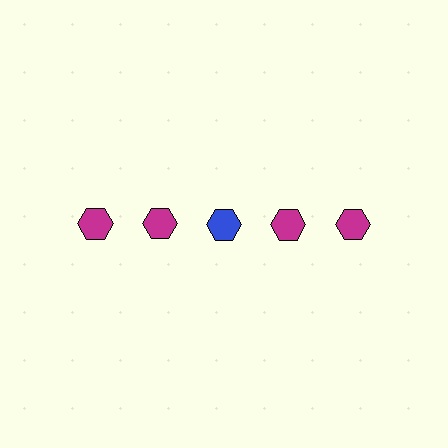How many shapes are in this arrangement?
There are 5 shapes arranged in a grid pattern.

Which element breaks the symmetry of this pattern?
The blue hexagon in the top row, center column breaks the symmetry. All other shapes are magenta hexagons.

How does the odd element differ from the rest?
It has a different color: blue instead of magenta.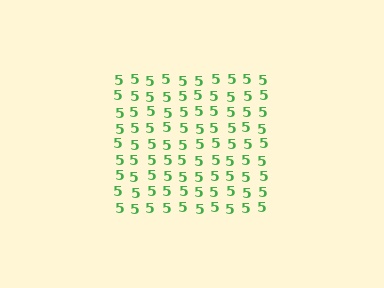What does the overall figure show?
The overall figure shows a square.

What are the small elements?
The small elements are digit 5's.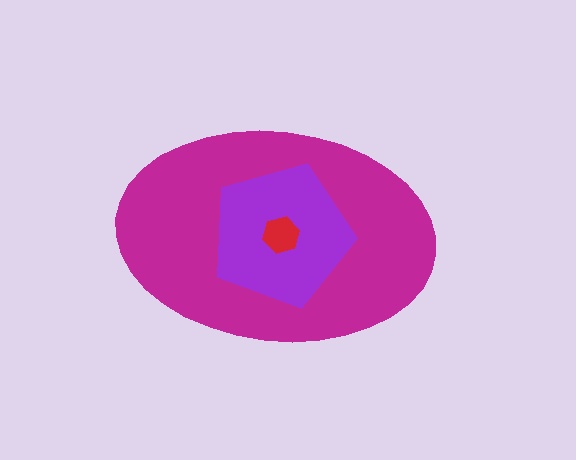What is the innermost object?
The red hexagon.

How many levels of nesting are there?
3.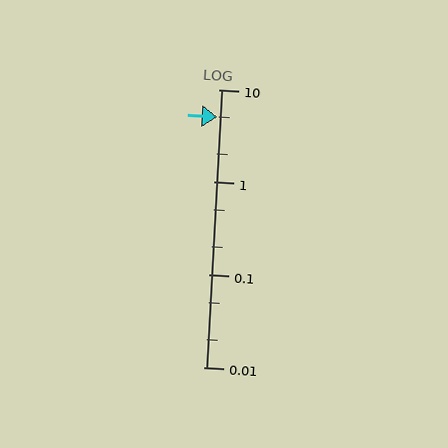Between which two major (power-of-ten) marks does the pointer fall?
The pointer is between 1 and 10.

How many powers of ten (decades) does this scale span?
The scale spans 3 decades, from 0.01 to 10.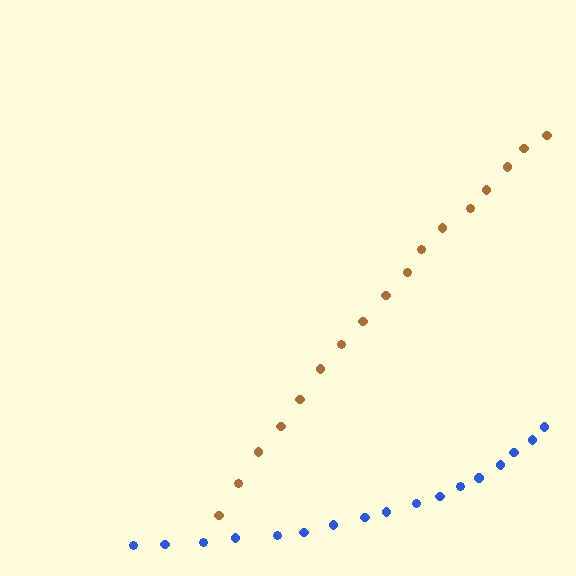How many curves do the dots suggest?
There are 2 distinct paths.